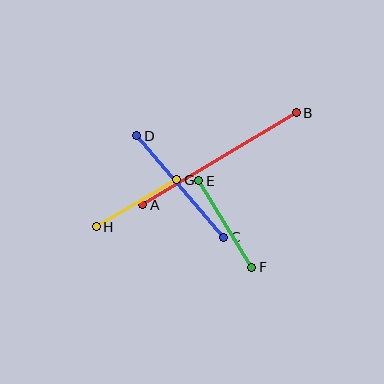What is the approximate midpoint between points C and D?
The midpoint is at approximately (180, 186) pixels.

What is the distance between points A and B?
The distance is approximately 179 pixels.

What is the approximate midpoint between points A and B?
The midpoint is at approximately (219, 159) pixels.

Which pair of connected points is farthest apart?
Points A and B are farthest apart.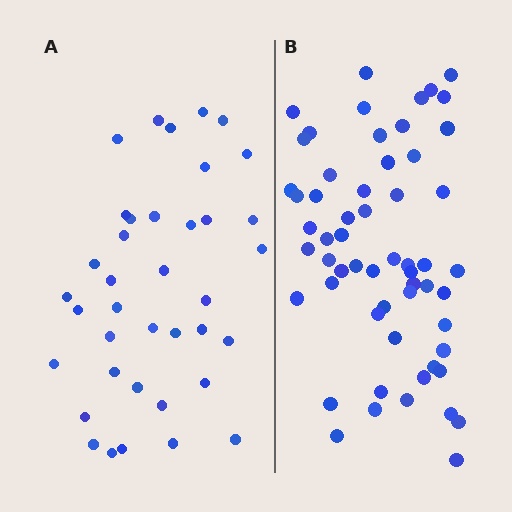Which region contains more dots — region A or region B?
Region B (the right region) has more dots.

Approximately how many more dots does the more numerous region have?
Region B has approximately 20 more dots than region A.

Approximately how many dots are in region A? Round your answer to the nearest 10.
About 40 dots. (The exact count is 38, which rounds to 40.)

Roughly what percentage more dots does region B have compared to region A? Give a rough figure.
About 55% more.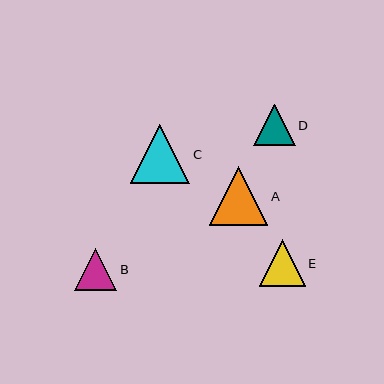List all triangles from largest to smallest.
From largest to smallest: C, A, E, B, D.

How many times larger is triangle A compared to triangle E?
Triangle A is approximately 1.3 times the size of triangle E.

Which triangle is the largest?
Triangle C is the largest with a size of approximately 60 pixels.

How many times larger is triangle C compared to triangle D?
Triangle C is approximately 1.4 times the size of triangle D.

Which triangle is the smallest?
Triangle D is the smallest with a size of approximately 42 pixels.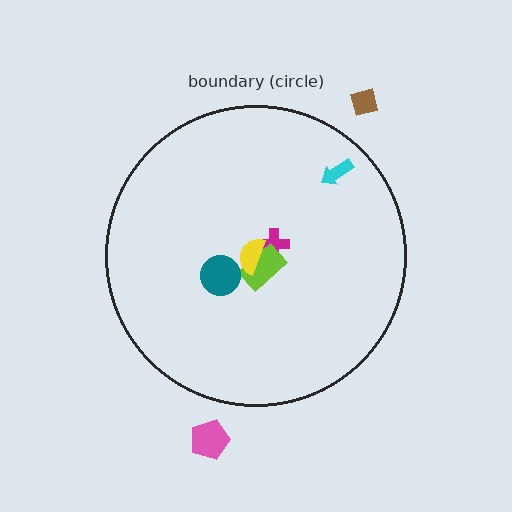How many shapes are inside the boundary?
5 inside, 2 outside.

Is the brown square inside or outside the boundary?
Outside.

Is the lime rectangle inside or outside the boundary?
Inside.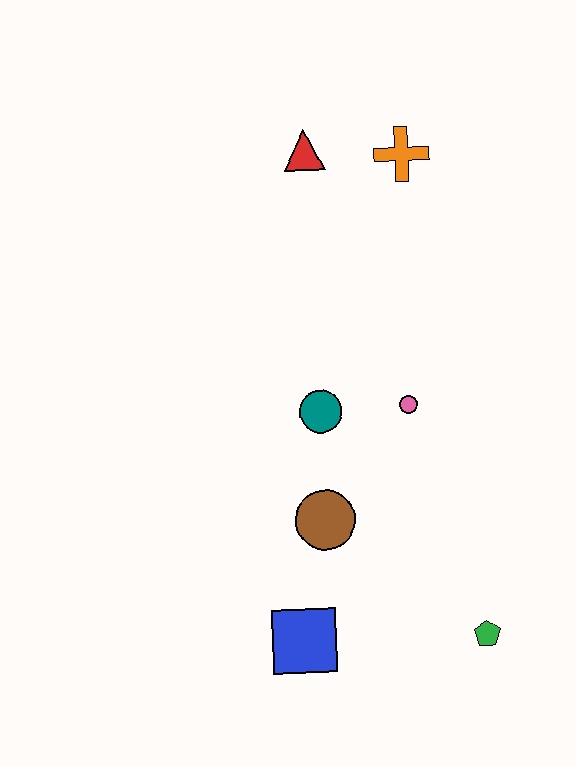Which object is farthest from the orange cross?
The blue square is farthest from the orange cross.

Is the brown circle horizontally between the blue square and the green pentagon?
Yes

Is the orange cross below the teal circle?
No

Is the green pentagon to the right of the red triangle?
Yes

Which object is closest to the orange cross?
The red triangle is closest to the orange cross.